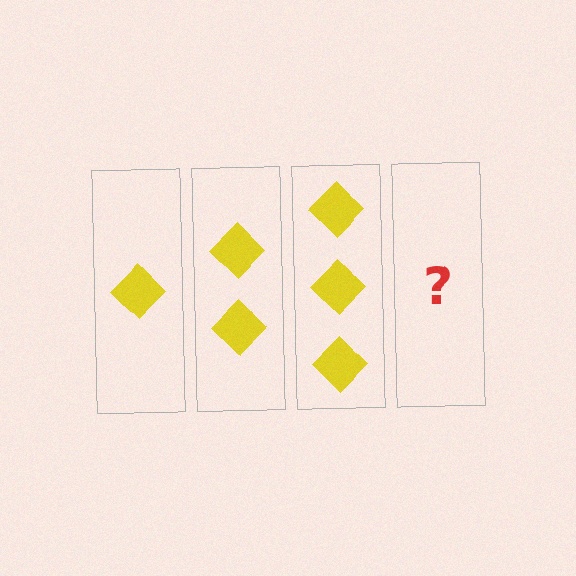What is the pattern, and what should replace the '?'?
The pattern is that each step adds one more diamond. The '?' should be 4 diamonds.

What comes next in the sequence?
The next element should be 4 diamonds.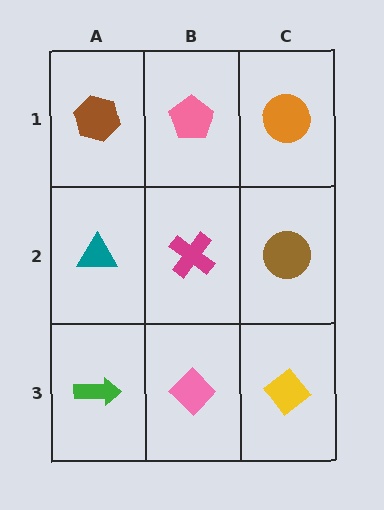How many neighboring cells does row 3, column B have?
3.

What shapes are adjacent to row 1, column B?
A magenta cross (row 2, column B), a brown hexagon (row 1, column A), an orange circle (row 1, column C).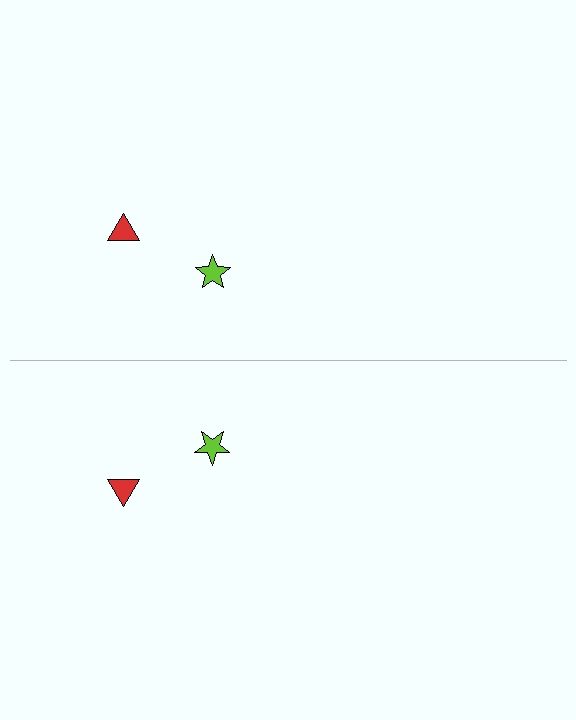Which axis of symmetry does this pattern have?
The pattern has a horizontal axis of symmetry running through the center of the image.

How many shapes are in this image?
There are 4 shapes in this image.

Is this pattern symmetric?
Yes, this pattern has bilateral (reflection) symmetry.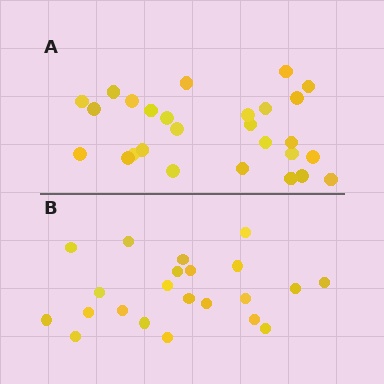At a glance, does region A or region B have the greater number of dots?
Region A (the top region) has more dots.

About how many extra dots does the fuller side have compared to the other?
Region A has about 5 more dots than region B.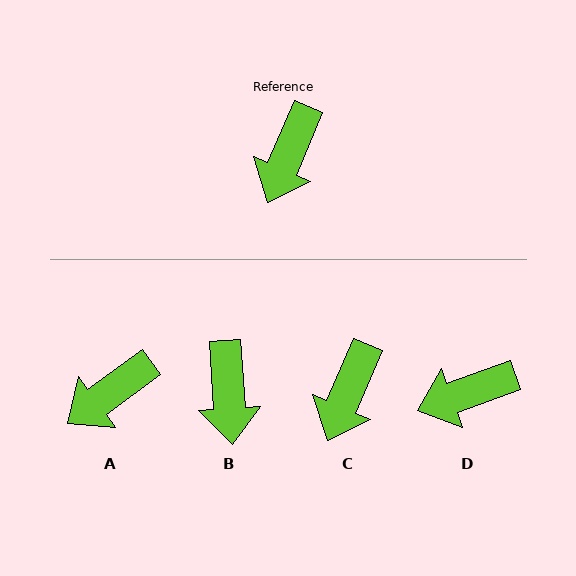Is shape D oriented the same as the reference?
No, it is off by about 47 degrees.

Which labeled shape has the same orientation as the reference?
C.